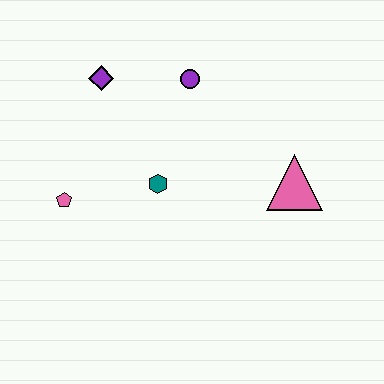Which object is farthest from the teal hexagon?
The pink triangle is farthest from the teal hexagon.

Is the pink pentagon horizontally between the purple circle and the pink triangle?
No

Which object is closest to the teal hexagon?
The pink pentagon is closest to the teal hexagon.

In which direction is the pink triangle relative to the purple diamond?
The pink triangle is to the right of the purple diamond.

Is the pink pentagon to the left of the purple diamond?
Yes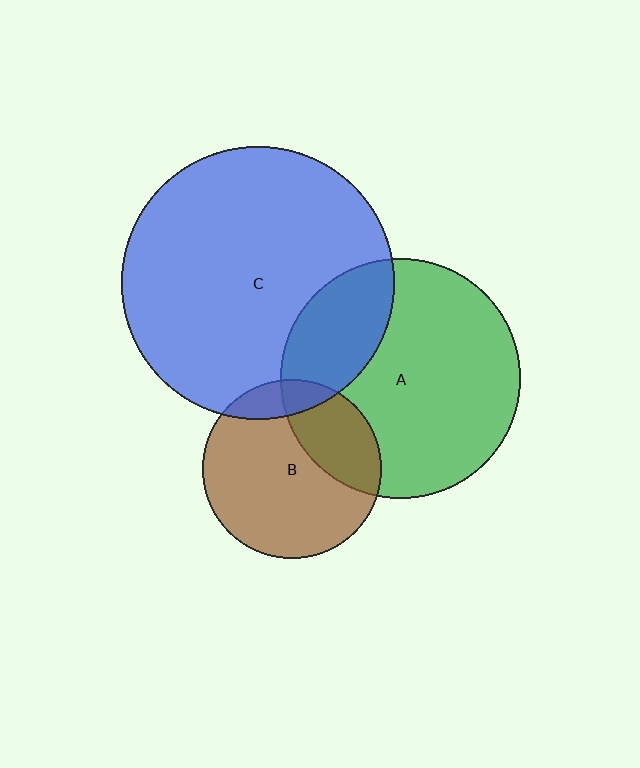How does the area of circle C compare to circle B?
Approximately 2.3 times.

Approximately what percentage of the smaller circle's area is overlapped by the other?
Approximately 25%.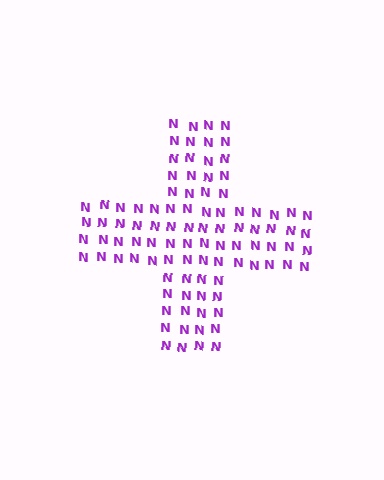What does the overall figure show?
The overall figure shows a cross.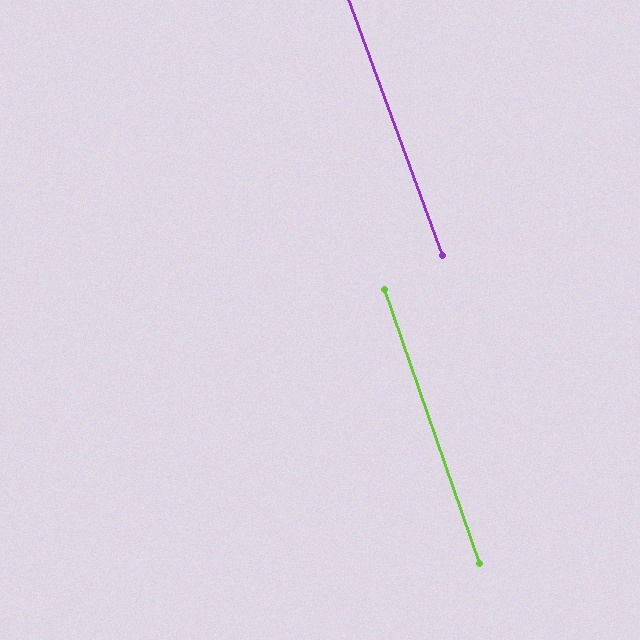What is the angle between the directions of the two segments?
Approximately 1 degree.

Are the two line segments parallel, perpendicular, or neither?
Parallel — their directions differ by only 1.0°.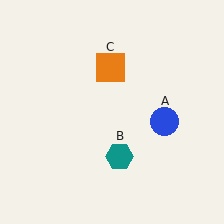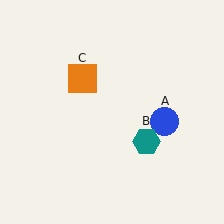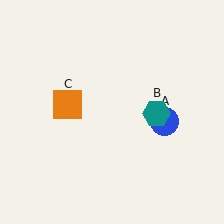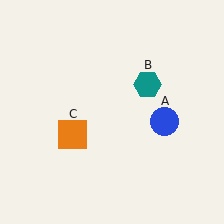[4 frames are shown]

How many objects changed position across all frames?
2 objects changed position: teal hexagon (object B), orange square (object C).